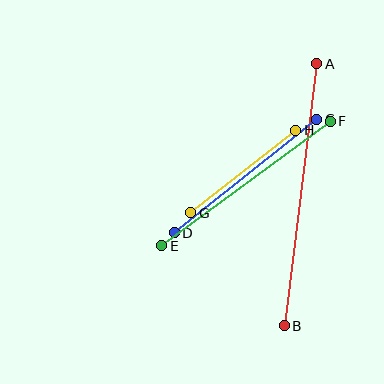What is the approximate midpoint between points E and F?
The midpoint is at approximately (246, 183) pixels.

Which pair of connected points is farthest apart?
Points A and B are farthest apart.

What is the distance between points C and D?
The distance is approximately 182 pixels.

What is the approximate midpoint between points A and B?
The midpoint is at approximately (301, 195) pixels.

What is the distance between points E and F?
The distance is approximately 210 pixels.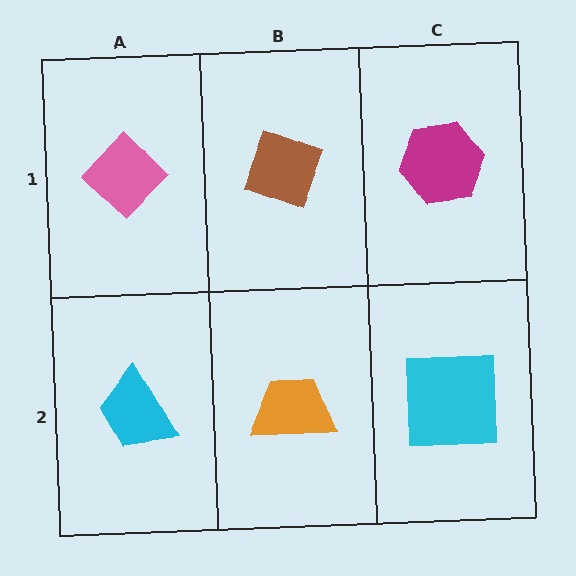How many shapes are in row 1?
3 shapes.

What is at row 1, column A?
A pink diamond.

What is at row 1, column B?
A brown diamond.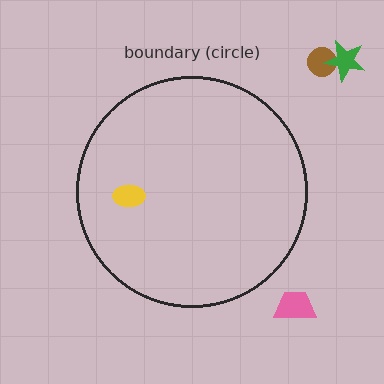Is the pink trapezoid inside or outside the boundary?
Outside.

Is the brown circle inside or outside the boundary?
Outside.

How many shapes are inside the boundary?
1 inside, 3 outside.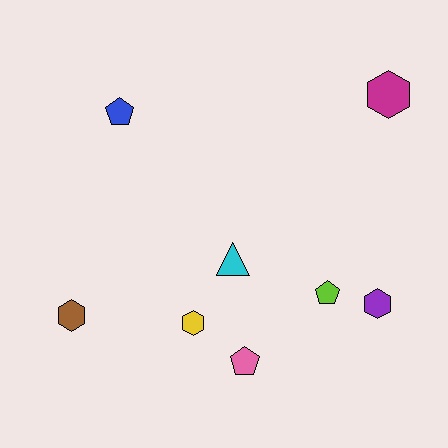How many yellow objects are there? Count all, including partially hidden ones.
There is 1 yellow object.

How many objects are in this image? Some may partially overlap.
There are 8 objects.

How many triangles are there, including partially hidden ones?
There is 1 triangle.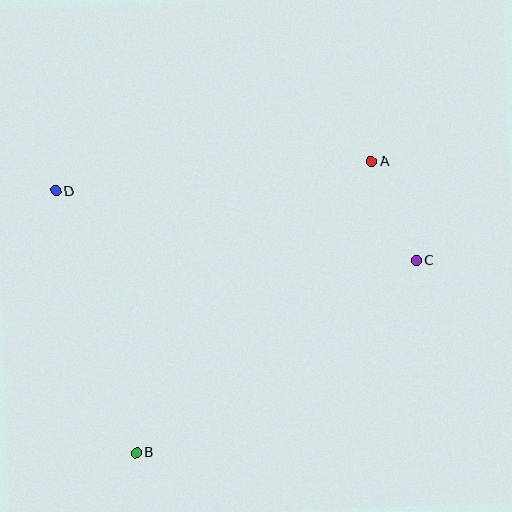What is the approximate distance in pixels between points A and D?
The distance between A and D is approximately 317 pixels.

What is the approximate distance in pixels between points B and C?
The distance between B and C is approximately 340 pixels.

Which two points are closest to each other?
Points A and C are closest to each other.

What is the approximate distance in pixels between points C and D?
The distance between C and D is approximately 367 pixels.